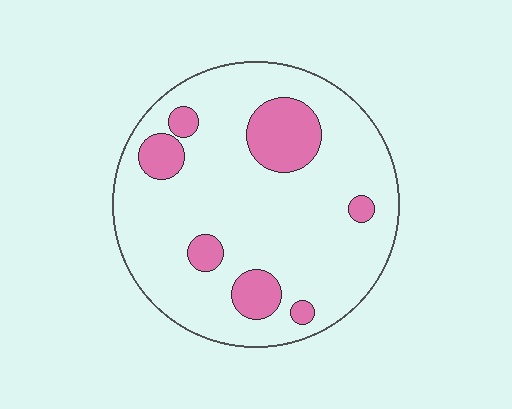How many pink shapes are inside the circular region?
7.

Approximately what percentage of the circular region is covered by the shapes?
Approximately 15%.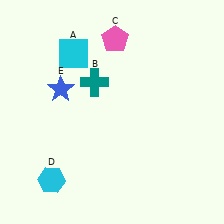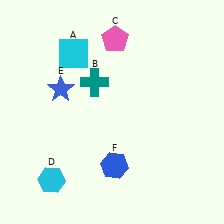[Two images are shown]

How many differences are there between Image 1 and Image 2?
There is 1 difference between the two images.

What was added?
A blue hexagon (F) was added in Image 2.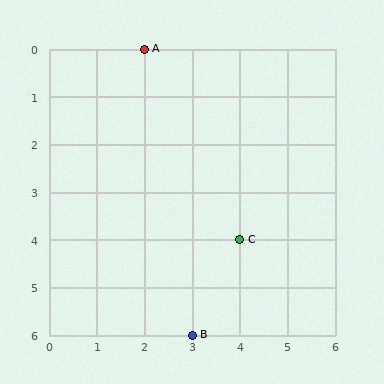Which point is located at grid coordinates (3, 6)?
Point B is at (3, 6).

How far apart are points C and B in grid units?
Points C and B are 1 column and 2 rows apart (about 2.2 grid units diagonally).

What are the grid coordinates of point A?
Point A is at grid coordinates (2, 0).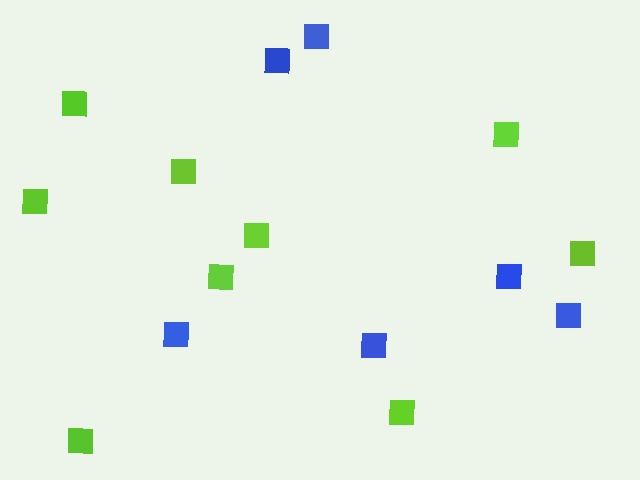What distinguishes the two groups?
There are 2 groups: one group of lime squares (9) and one group of blue squares (6).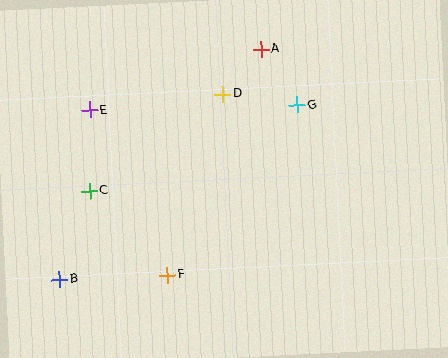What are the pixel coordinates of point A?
Point A is at (261, 50).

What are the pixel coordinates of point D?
Point D is at (223, 94).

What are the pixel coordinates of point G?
Point G is at (297, 105).